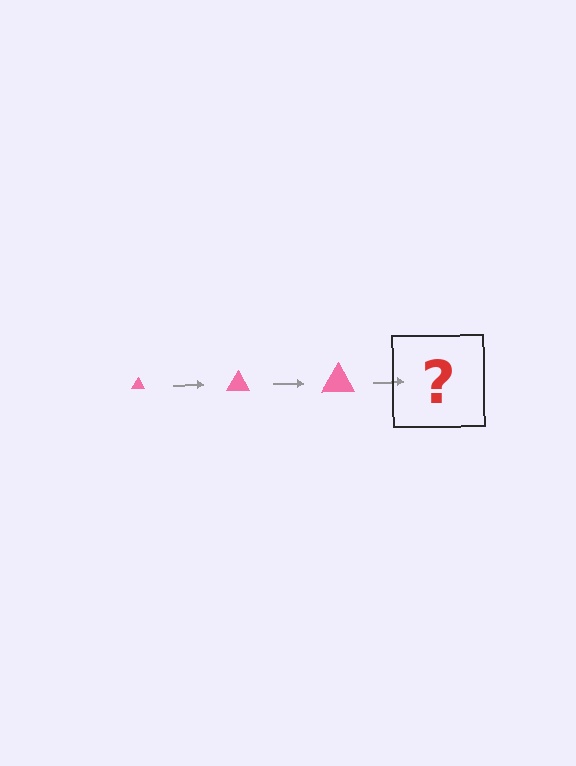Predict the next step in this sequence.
The next step is a pink triangle, larger than the previous one.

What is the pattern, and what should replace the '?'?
The pattern is that the triangle gets progressively larger each step. The '?' should be a pink triangle, larger than the previous one.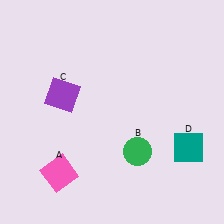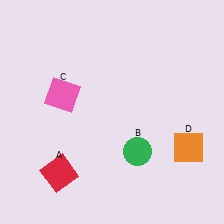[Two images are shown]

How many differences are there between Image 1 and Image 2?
There are 3 differences between the two images.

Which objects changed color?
A changed from pink to red. C changed from purple to pink. D changed from teal to orange.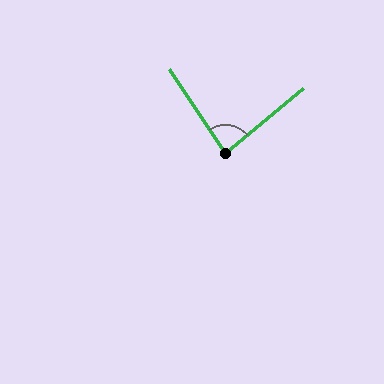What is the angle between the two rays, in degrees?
Approximately 84 degrees.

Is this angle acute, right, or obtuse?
It is acute.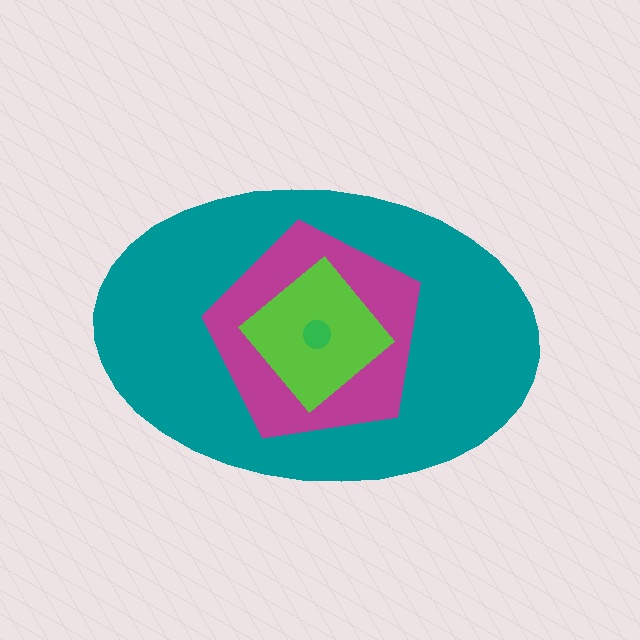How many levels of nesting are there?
4.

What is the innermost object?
The green circle.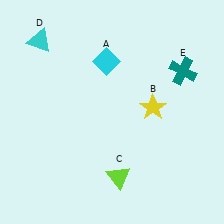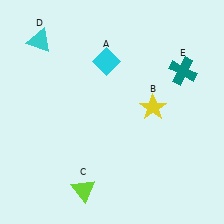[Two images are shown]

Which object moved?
The lime triangle (C) moved left.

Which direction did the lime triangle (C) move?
The lime triangle (C) moved left.